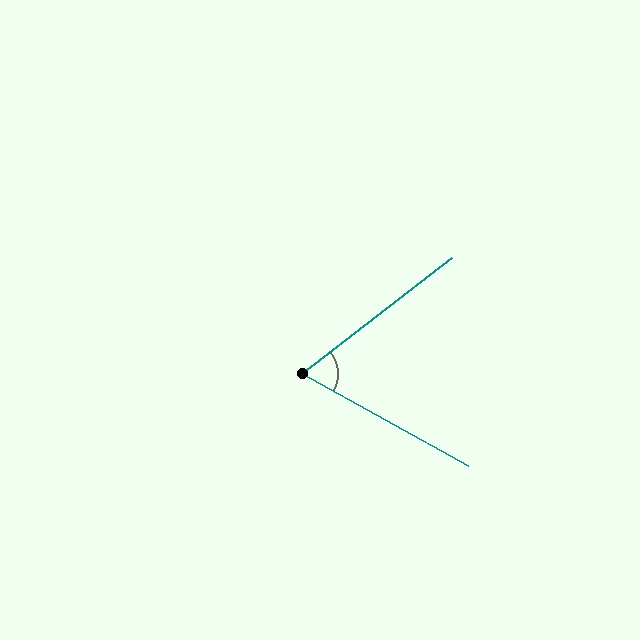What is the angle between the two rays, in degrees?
Approximately 67 degrees.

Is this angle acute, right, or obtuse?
It is acute.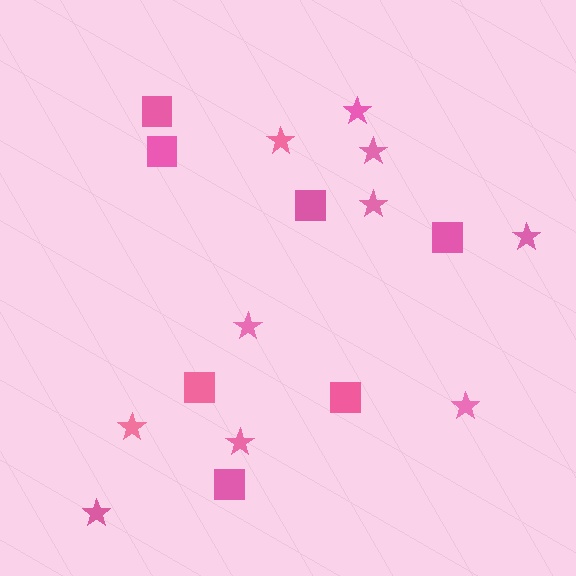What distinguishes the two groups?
There are 2 groups: one group of stars (10) and one group of squares (7).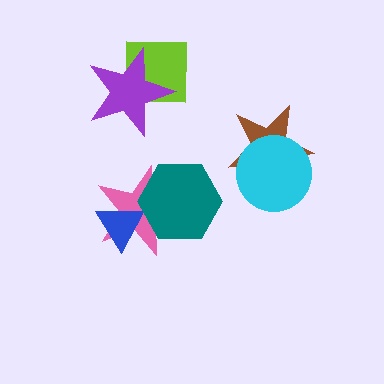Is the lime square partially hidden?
Yes, it is partially covered by another shape.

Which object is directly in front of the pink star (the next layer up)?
The blue triangle is directly in front of the pink star.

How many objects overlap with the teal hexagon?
1 object overlaps with the teal hexagon.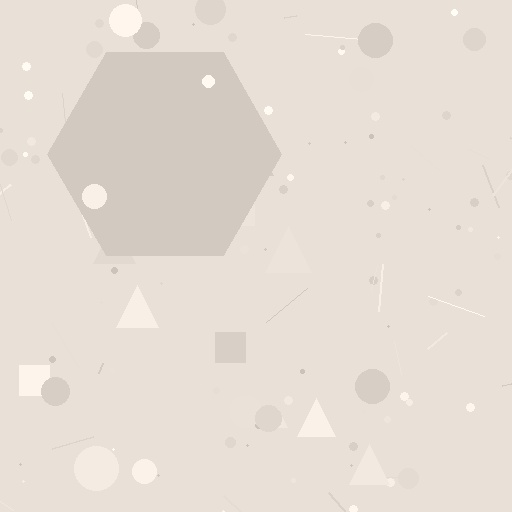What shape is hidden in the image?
A hexagon is hidden in the image.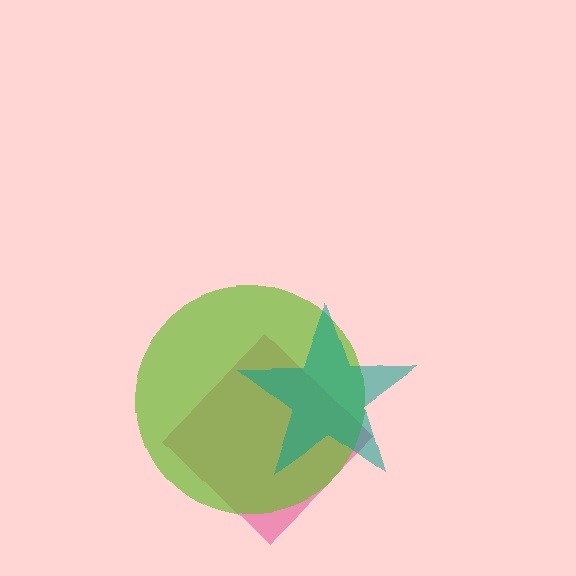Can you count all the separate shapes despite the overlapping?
Yes, there are 3 separate shapes.